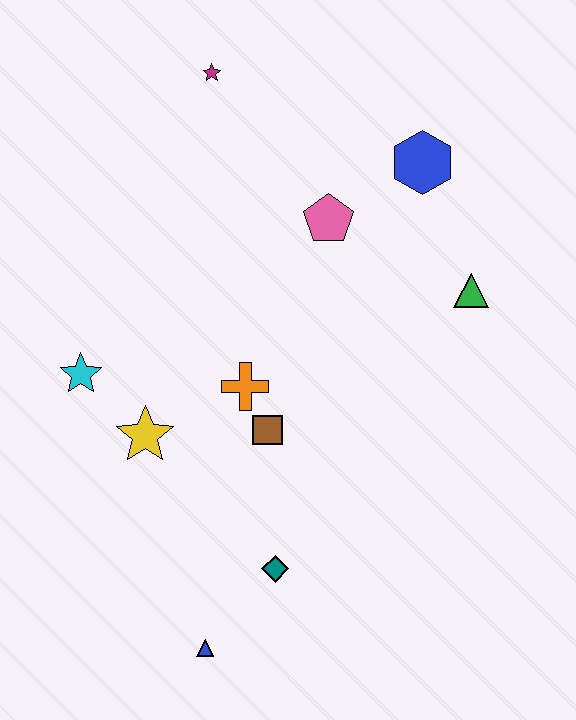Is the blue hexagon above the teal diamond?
Yes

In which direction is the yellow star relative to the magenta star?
The yellow star is below the magenta star.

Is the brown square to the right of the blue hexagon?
No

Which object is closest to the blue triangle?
The teal diamond is closest to the blue triangle.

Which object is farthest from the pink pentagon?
The blue triangle is farthest from the pink pentagon.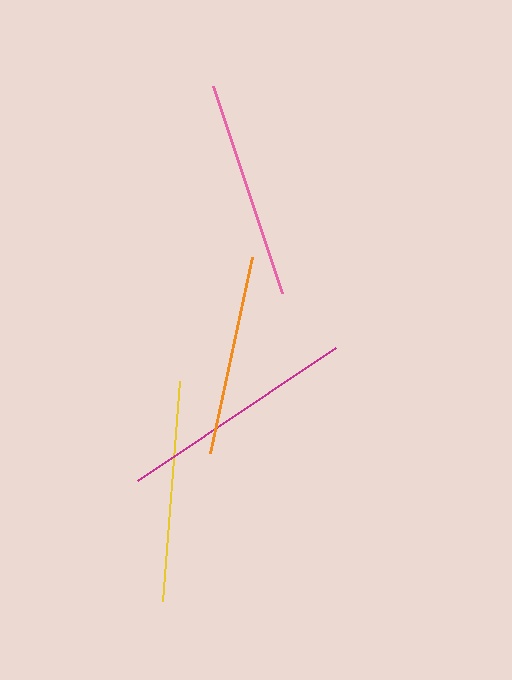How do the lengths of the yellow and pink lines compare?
The yellow and pink lines are approximately the same length.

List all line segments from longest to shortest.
From longest to shortest: magenta, yellow, pink, orange.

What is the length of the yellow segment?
The yellow segment is approximately 221 pixels long.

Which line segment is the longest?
The magenta line is the longest at approximately 238 pixels.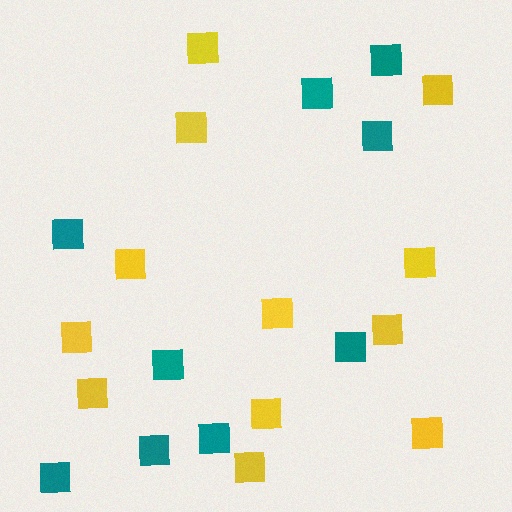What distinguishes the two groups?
There are 2 groups: one group of teal squares (9) and one group of yellow squares (12).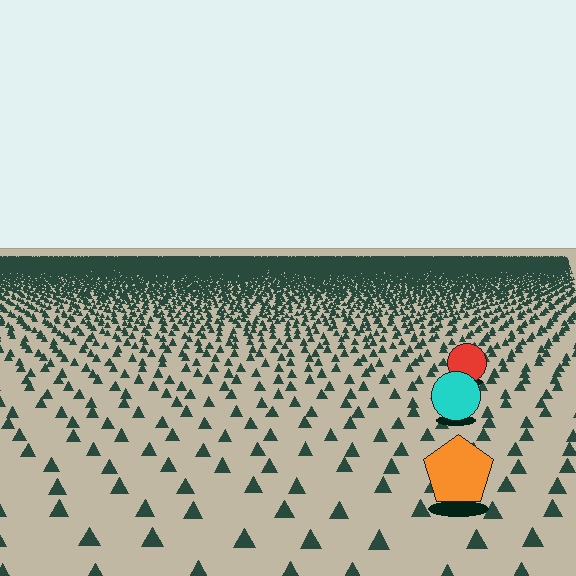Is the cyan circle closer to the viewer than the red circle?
Yes. The cyan circle is closer — you can tell from the texture gradient: the ground texture is coarser near it.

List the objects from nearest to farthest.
From nearest to farthest: the orange pentagon, the cyan circle, the red circle.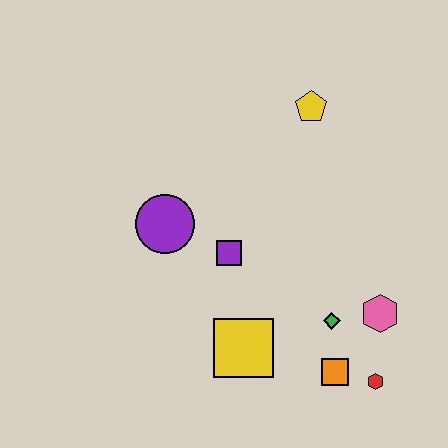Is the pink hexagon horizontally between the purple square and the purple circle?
No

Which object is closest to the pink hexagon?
The green diamond is closest to the pink hexagon.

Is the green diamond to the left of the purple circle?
No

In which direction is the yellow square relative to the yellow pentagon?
The yellow square is below the yellow pentagon.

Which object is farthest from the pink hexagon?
The purple circle is farthest from the pink hexagon.